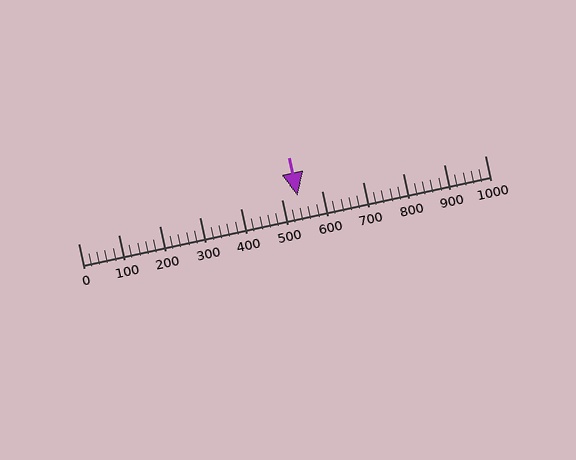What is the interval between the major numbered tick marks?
The major tick marks are spaced 100 units apart.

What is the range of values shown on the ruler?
The ruler shows values from 0 to 1000.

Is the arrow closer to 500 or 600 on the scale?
The arrow is closer to 500.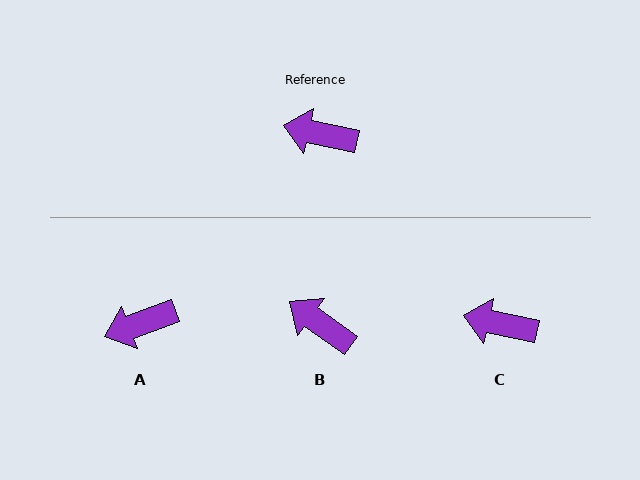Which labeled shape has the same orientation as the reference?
C.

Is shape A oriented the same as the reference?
No, it is off by about 33 degrees.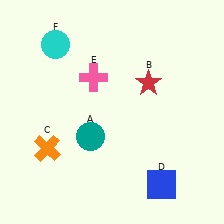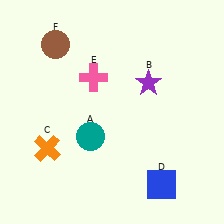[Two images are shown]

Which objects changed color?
B changed from red to purple. F changed from cyan to brown.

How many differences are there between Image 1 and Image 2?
There are 2 differences between the two images.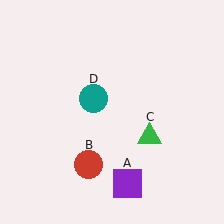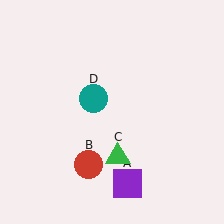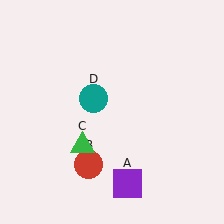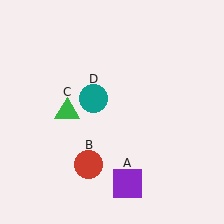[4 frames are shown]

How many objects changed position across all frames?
1 object changed position: green triangle (object C).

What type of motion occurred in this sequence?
The green triangle (object C) rotated clockwise around the center of the scene.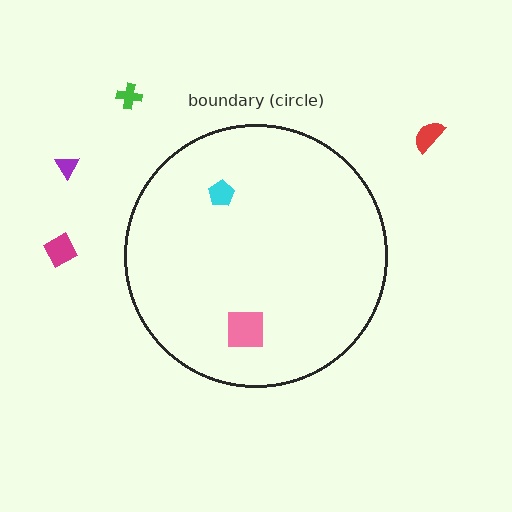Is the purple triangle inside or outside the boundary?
Outside.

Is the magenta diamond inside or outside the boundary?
Outside.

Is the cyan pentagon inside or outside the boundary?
Inside.